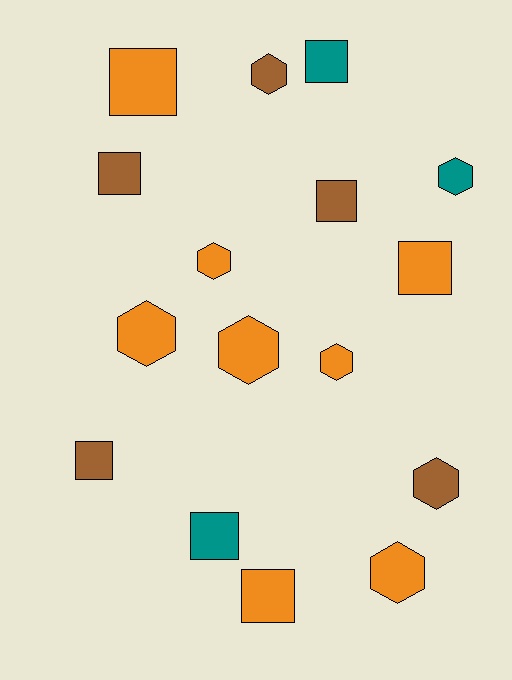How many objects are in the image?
There are 16 objects.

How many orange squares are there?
There are 3 orange squares.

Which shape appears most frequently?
Square, with 8 objects.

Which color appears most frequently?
Orange, with 8 objects.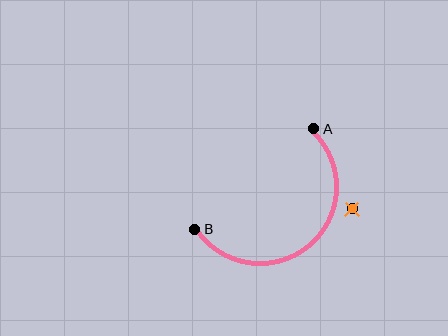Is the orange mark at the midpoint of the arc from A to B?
No — the orange mark does not lie on the arc at all. It sits slightly outside the curve.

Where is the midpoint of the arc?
The arc midpoint is the point on the curve farthest from the straight line joining A and B. It sits below and to the right of that line.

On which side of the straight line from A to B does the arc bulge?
The arc bulges below and to the right of the straight line connecting A and B.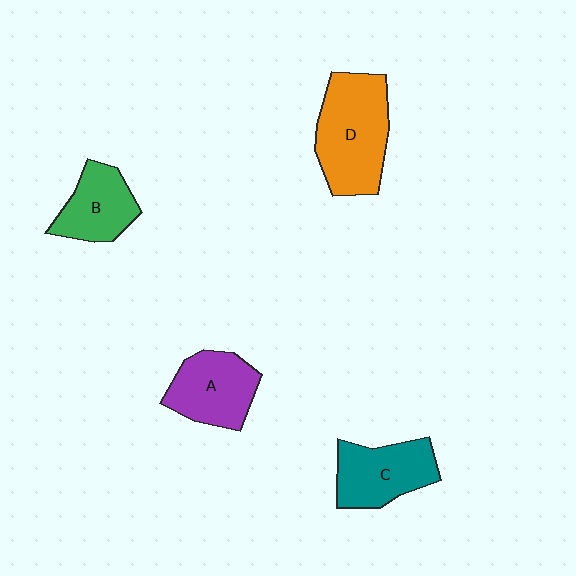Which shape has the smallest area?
Shape B (green).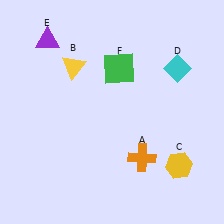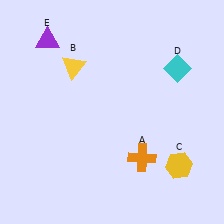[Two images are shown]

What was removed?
The green square (F) was removed in Image 2.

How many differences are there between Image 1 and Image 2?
There is 1 difference between the two images.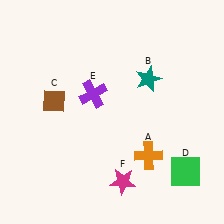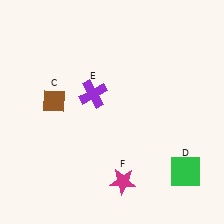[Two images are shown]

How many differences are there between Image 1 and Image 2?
There are 2 differences between the two images.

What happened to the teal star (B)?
The teal star (B) was removed in Image 2. It was in the top-right area of Image 1.